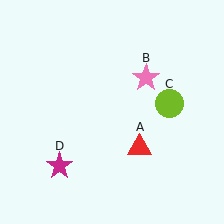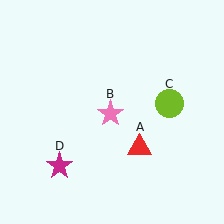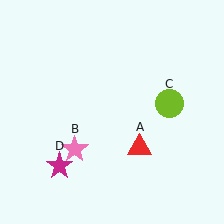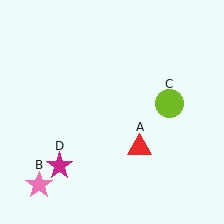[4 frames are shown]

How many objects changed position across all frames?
1 object changed position: pink star (object B).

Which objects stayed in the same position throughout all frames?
Red triangle (object A) and lime circle (object C) and magenta star (object D) remained stationary.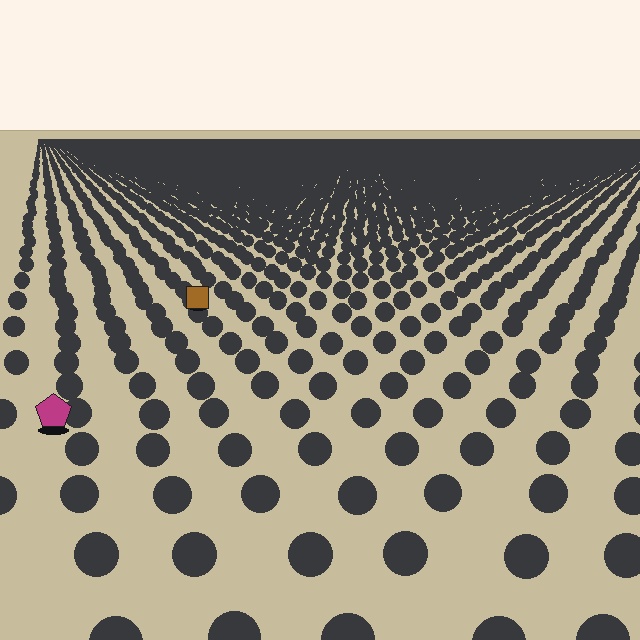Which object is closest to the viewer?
The magenta pentagon is closest. The texture marks near it are larger and more spread out.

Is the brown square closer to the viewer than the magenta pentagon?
No. The magenta pentagon is closer — you can tell from the texture gradient: the ground texture is coarser near it.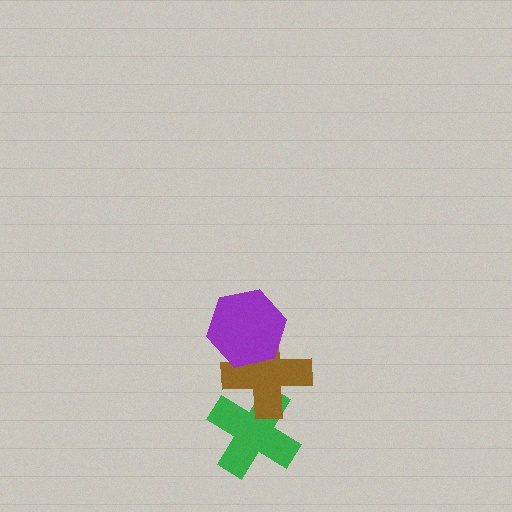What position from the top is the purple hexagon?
The purple hexagon is 1st from the top.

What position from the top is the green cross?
The green cross is 3rd from the top.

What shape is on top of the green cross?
The brown cross is on top of the green cross.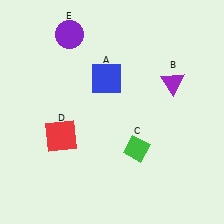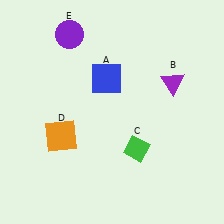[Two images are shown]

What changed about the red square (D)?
In Image 1, D is red. In Image 2, it changed to orange.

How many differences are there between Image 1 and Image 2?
There is 1 difference between the two images.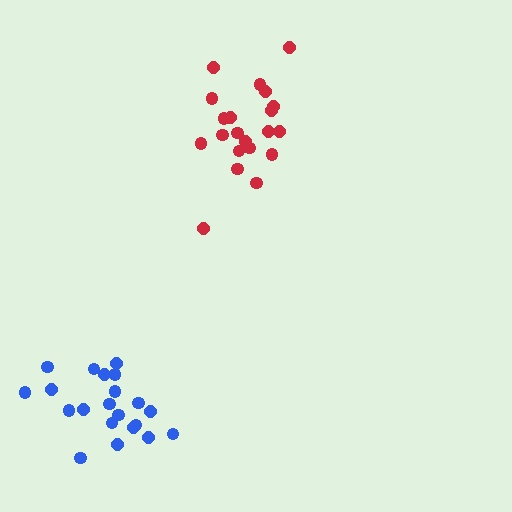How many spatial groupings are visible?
There are 2 spatial groupings.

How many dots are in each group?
Group 1: 21 dots, Group 2: 21 dots (42 total).